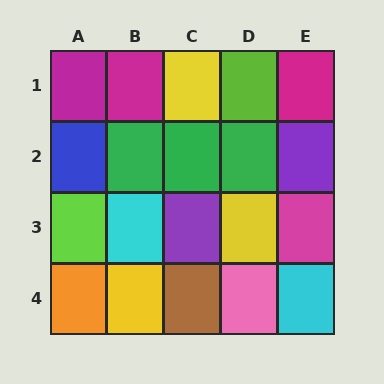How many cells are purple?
2 cells are purple.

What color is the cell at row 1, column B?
Magenta.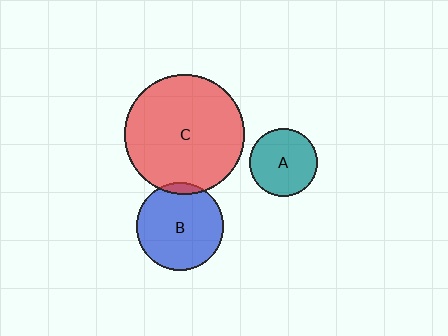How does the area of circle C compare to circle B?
Approximately 1.9 times.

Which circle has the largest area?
Circle C (red).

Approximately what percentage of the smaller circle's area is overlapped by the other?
Approximately 5%.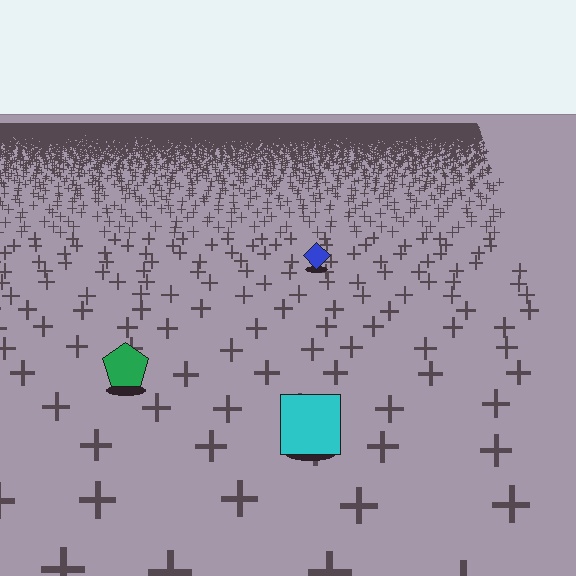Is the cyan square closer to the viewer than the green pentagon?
Yes. The cyan square is closer — you can tell from the texture gradient: the ground texture is coarser near it.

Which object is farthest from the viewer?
The blue diamond is farthest from the viewer. It appears smaller and the ground texture around it is denser.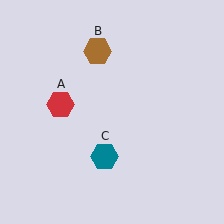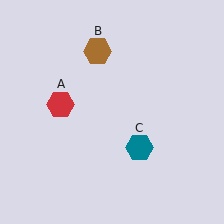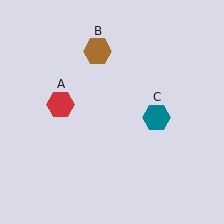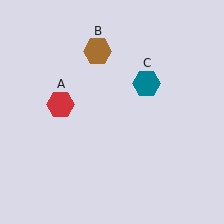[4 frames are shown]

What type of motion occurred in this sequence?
The teal hexagon (object C) rotated counterclockwise around the center of the scene.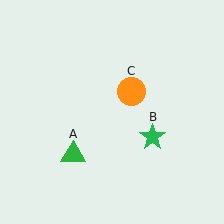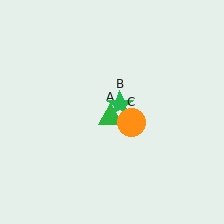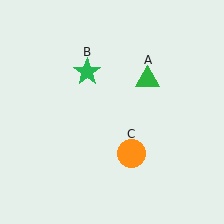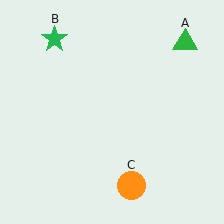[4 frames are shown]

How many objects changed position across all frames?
3 objects changed position: green triangle (object A), green star (object B), orange circle (object C).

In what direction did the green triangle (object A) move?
The green triangle (object A) moved up and to the right.